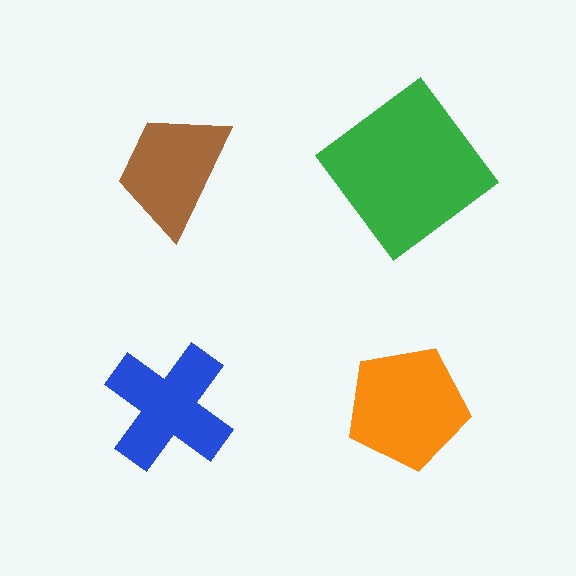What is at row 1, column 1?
A brown trapezoid.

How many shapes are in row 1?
2 shapes.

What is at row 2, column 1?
A blue cross.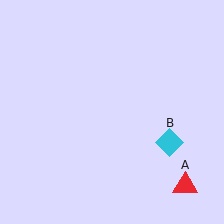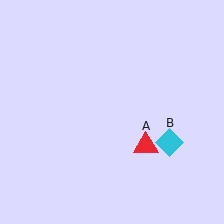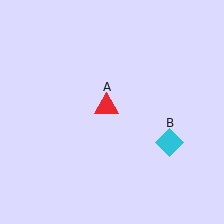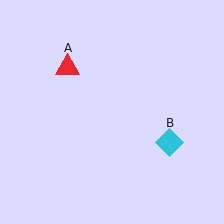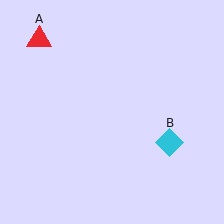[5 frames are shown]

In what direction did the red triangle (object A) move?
The red triangle (object A) moved up and to the left.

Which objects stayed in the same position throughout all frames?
Cyan diamond (object B) remained stationary.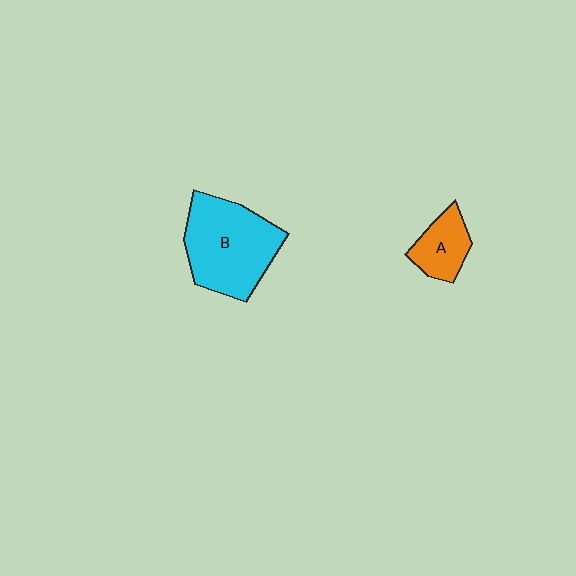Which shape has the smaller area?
Shape A (orange).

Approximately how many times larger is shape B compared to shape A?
Approximately 2.4 times.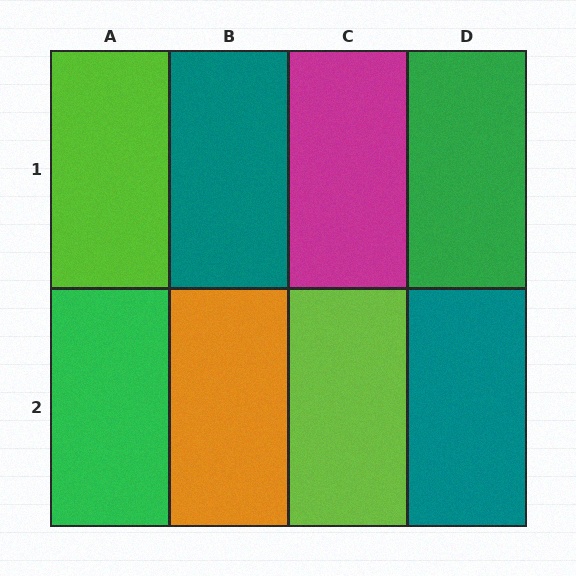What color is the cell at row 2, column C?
Lime.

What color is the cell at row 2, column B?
Orange.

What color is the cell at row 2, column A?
Green.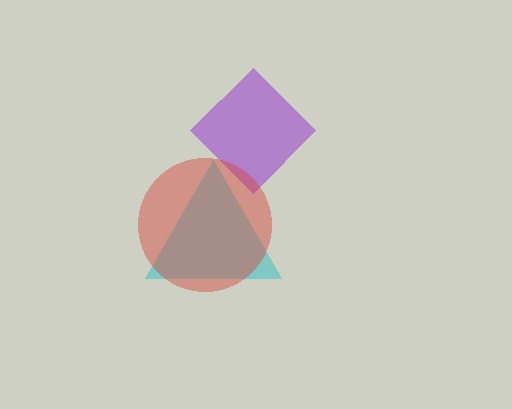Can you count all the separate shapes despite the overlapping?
Yes, there are 3 separate shapes.